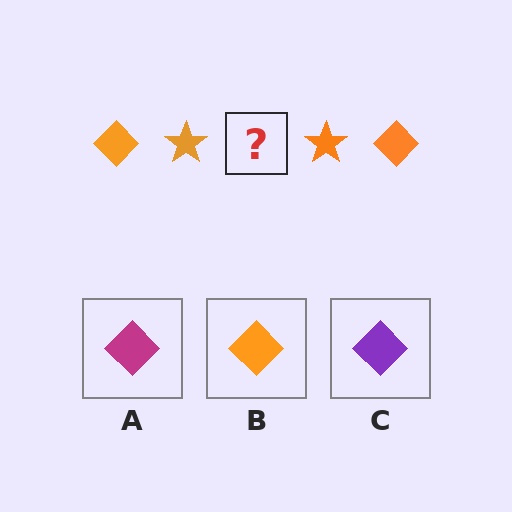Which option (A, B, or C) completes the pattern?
B.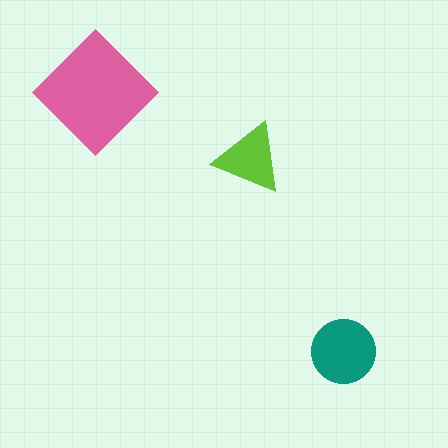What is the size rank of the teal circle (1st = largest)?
2nd.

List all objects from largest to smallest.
The pink diamond, the teal circle, the lime triangle.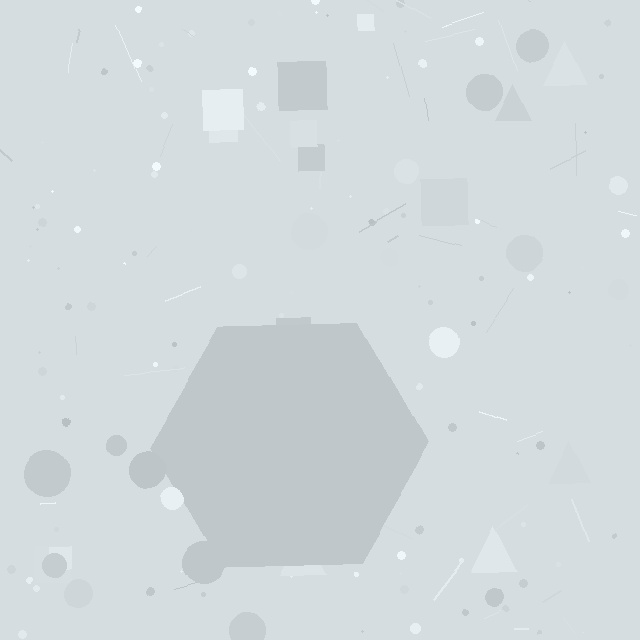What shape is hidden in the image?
A hexagon is hidden in the image.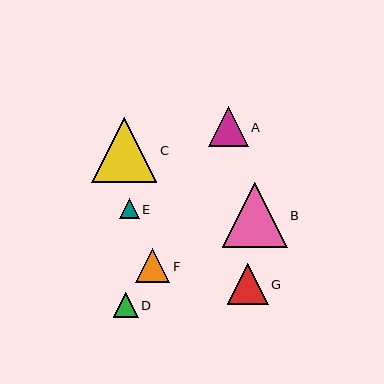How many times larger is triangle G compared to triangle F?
Triangle G is approximately 1.2 times the size of triangle F.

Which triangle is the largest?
Triangle C is the largest with a size of approximately 65 pixels.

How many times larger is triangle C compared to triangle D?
Triangle C is approximately 2.6 times the size of triangle D.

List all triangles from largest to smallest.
From largest to smallest: C, B, G, A, F, D, E.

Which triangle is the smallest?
Triangle E is the smallest with a size of approximately 20 pixels.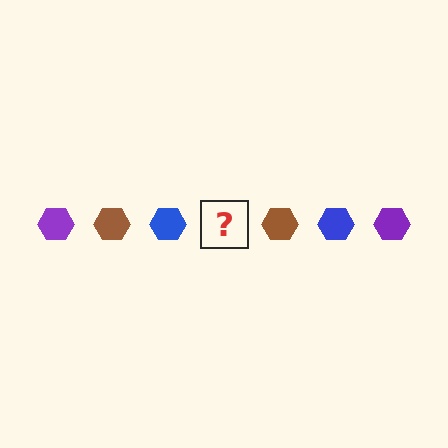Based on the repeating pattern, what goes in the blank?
The blank should be a purple hexagon.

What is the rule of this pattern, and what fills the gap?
The rule is that the pattern cycles through purple, brown, blue hexagons. The gap should be filled with a purple hexagon.